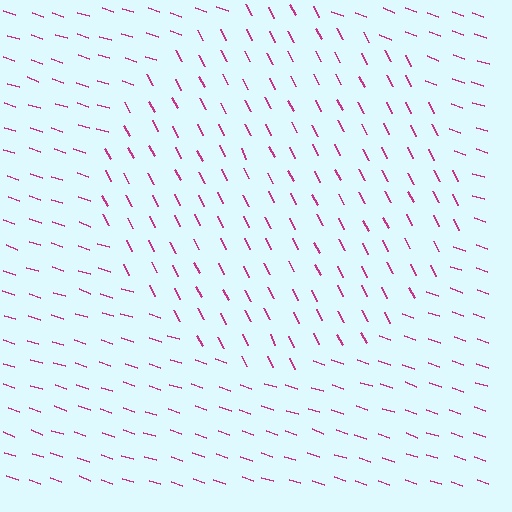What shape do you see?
I see a circle.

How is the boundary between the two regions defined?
The boundary is defined purely by a change in line orientation (approximately 45 degrees difference). All lines are the same color and thickness.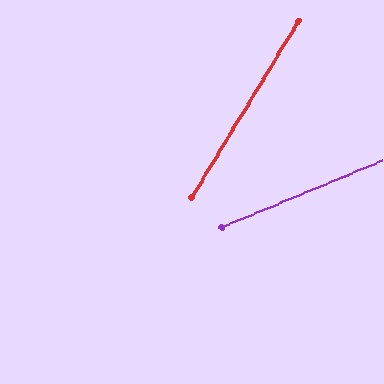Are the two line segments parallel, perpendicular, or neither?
Neither parallel nor perpendicular — they differ by about 36°.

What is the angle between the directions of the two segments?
Approximately 36 degrees.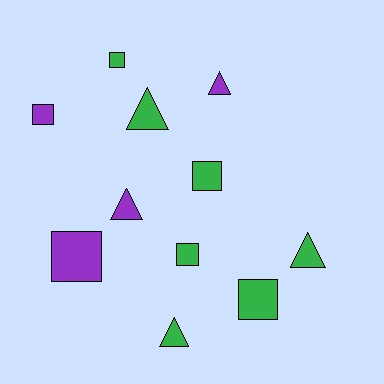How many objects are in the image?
There are 11 objects.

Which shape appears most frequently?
Square, with 6 objects.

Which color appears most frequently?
Green, with 7 objects.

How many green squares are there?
There are 4 green squares.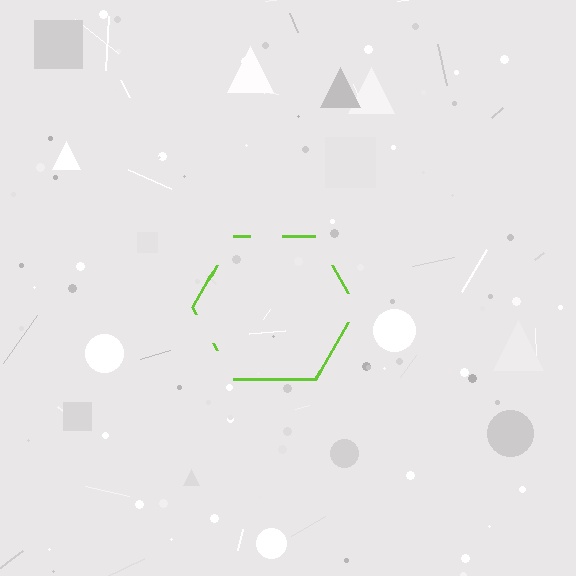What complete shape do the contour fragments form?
The contour fragments form a hexagon.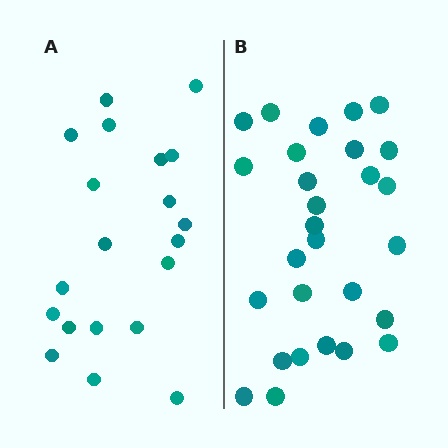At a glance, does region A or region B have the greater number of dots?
Region B (the right region) has more dots.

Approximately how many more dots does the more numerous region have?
Region B has roughly 8 or so more dots than region A.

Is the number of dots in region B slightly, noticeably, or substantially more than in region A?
Region B has noticeably more, but not dramatically so. The ratio is roughly 1.4 to 1.